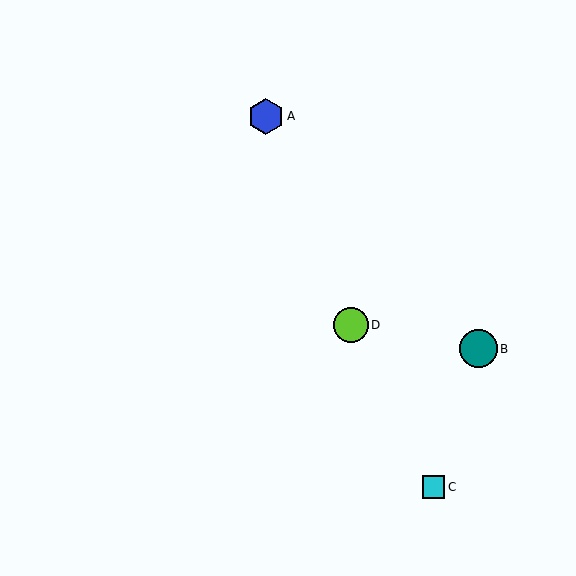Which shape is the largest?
The teal circle (labeled B) is the largest.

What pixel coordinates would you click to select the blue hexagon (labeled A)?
Click at (266, 116) to select the blue hexagon A.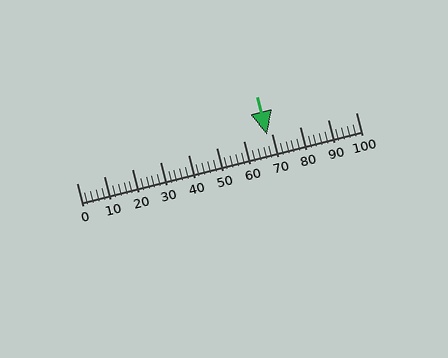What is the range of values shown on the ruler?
The ruler shows values from 0 to 100.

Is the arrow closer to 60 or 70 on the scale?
The arrow is closer to 70.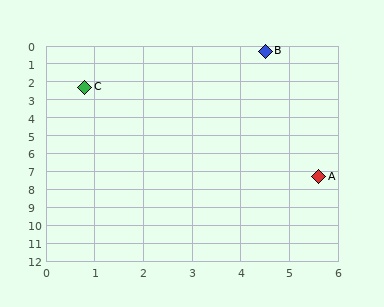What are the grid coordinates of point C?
Point C is at approximately (0.8, 2.3).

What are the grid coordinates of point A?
Point A is at approximately (5.6, 7.3).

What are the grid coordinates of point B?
Point B is at approximately (4.5, 0.3).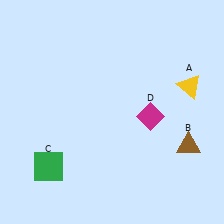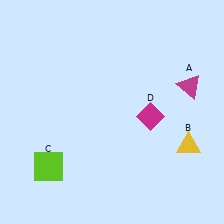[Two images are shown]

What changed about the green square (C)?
In Image 1, C is green. In Image 2, it changed to lime.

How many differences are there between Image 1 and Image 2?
There are 3 differences between the two images.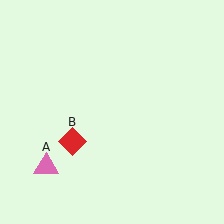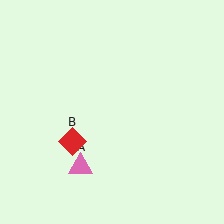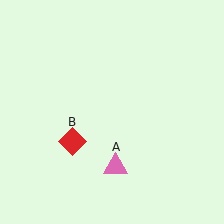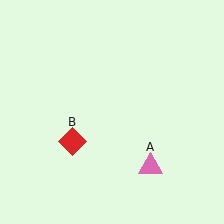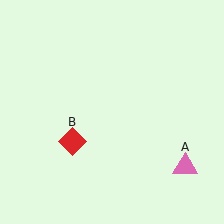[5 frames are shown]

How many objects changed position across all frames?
1 object changed position: pink triangle (object A).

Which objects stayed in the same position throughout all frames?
Red diamond (object B) remained stationary.